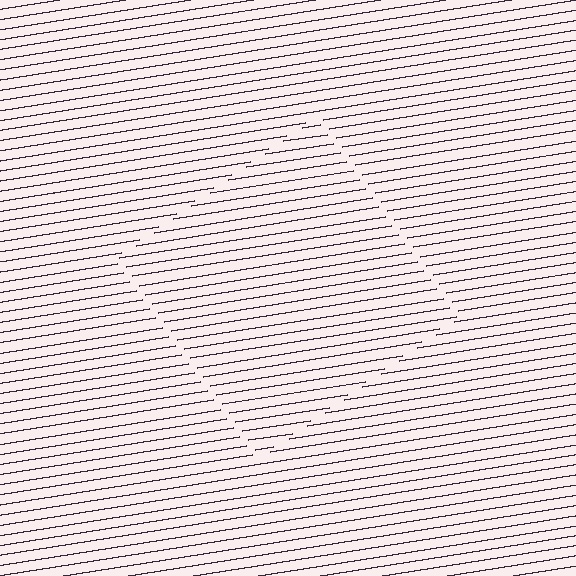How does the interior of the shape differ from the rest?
The interior of the shape contains the same grating, shifted by half a period — the contour is defined by the phase discontinuity where line-ends from the inner and outer gratings abut.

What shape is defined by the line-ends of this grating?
An illusory square. The interior of the shape contains the same grating, shifted by half a period — the contour is defined by the phase discontinuity where line-ends from the inner and outer gratings abut.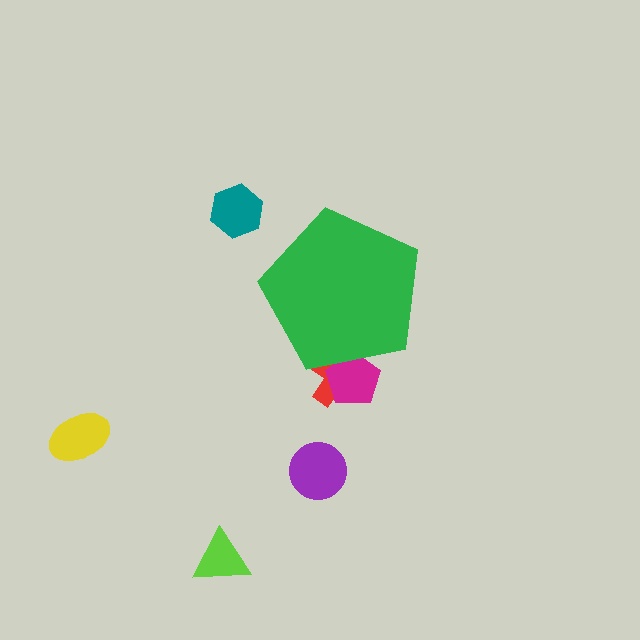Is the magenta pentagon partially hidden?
Yes, the magenta pentagon is partially hidden behind the green pentagon.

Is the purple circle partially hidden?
No, the purple circle is fully visible.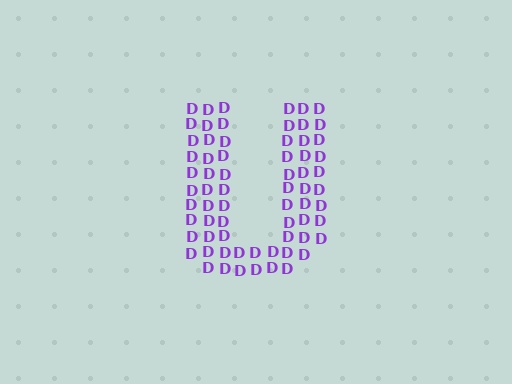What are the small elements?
The small elements are letter D's.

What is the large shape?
The large shape is the letter U.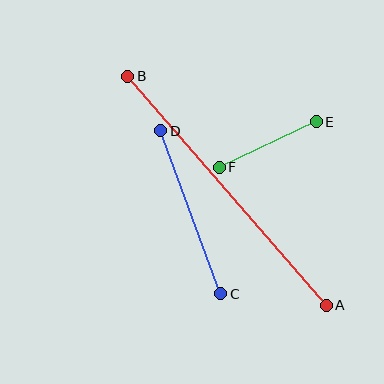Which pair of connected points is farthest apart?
Points A and B are farthest apart.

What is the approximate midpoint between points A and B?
The midpoint is at approximately (227, 191) pixels.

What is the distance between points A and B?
The distance is approximately 303 pixels.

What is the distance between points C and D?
The distance is approximately 174 pixels.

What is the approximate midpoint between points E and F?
The midpoint is at approximately (268, 144) pixels.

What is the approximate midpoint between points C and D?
The midpoint is at approximately (191, 212) pixels.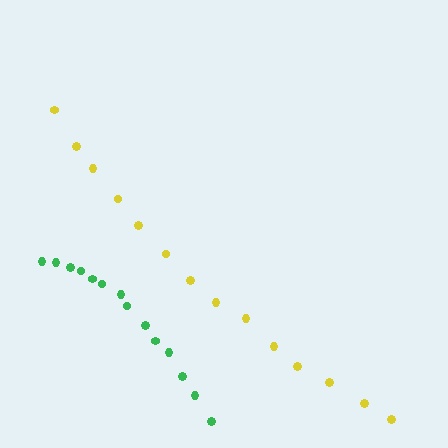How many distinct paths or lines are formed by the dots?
There are 2 distinct paths.